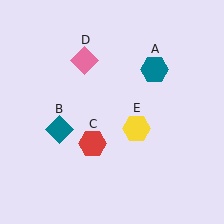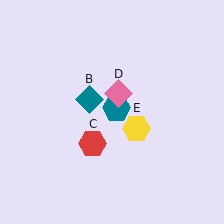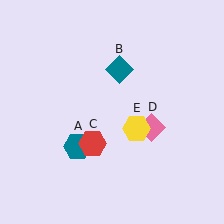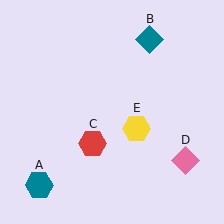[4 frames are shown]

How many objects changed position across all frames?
3 objects changed position: teal hexagon (object A), teal diamond (object B), pink diamond (object D).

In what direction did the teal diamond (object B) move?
The teal diamond (object B) moved up and to the right.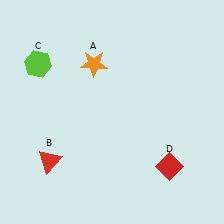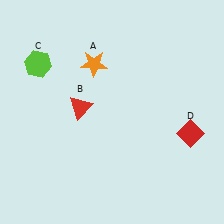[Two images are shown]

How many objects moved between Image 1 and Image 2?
2 objects moved between the two images.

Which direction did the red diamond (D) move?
The red diamond (D) moved up.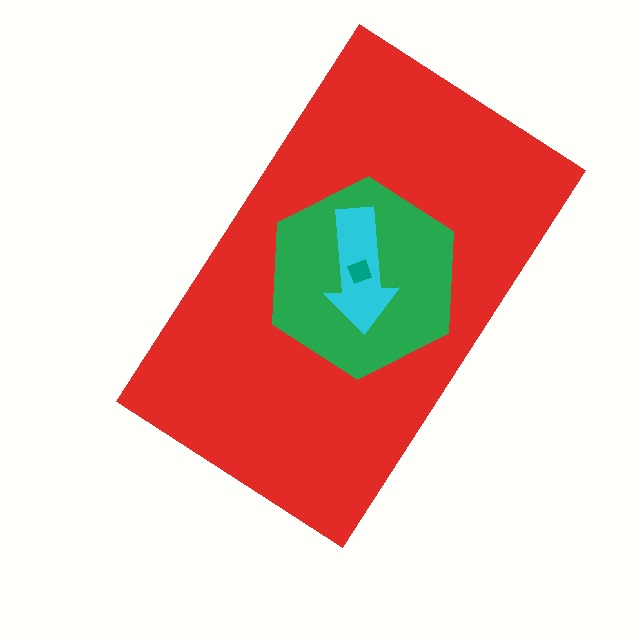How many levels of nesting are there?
4.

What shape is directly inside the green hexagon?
The cyan arrow.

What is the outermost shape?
The red rectangle.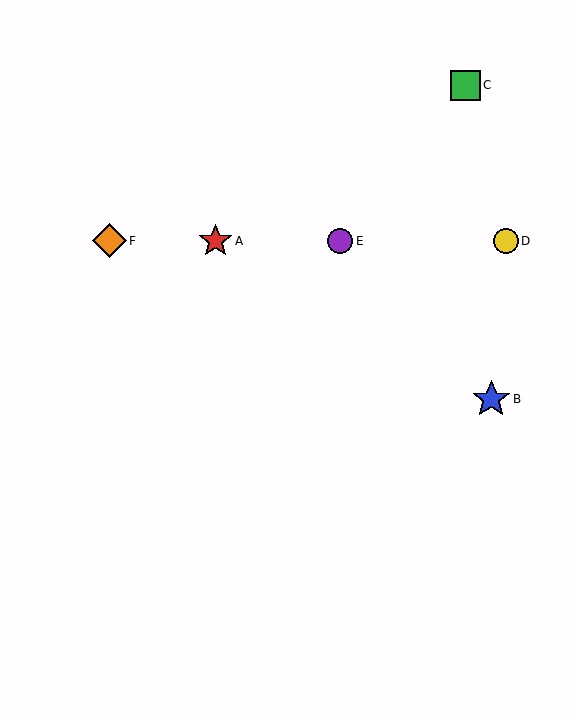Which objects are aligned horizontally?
Objects A, D, E, F are aligned horizontally.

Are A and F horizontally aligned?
Yes, both are at y≈241.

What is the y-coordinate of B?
Object B is at y≈399.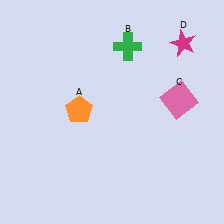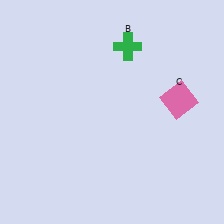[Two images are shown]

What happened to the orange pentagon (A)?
The orange pentagon (A) was removed in Image 2. It was in the top-left area of Image 1.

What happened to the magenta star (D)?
The magenta star (D) was removed in Image 2. It was in the top-right area of Image 1.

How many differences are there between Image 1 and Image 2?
There are 2 differences between the two images.